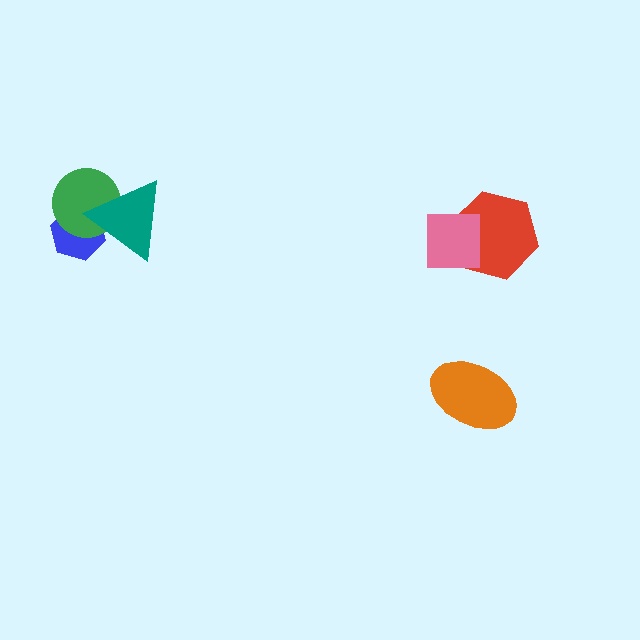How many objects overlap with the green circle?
2 objects overlap with the green circle.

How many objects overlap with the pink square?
1 object overlaps with the pink square.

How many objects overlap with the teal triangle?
2 objects overlap with the teal triangle.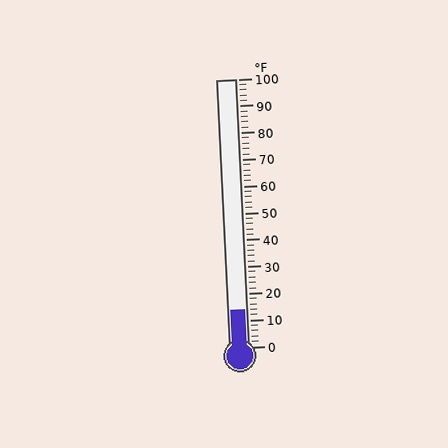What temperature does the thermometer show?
The thermometer shows approximately 14°F.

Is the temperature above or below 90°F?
The temperature is below 90°F.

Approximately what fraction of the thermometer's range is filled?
The thermometer is filled to approximately 15% of its range.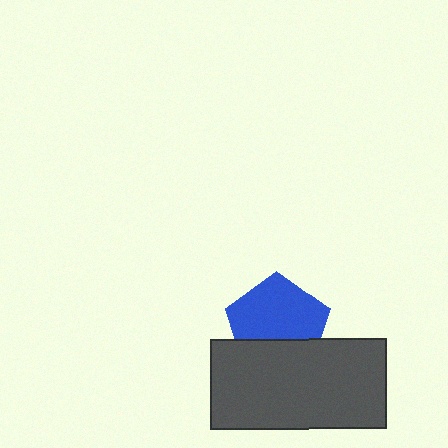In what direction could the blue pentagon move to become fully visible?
The blue pentagon could move up. That would shift it out from behind the dark gray rectangle entirely.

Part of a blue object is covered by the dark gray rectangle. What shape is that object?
It is a pentagon.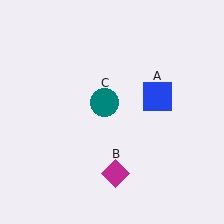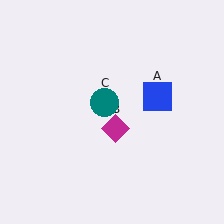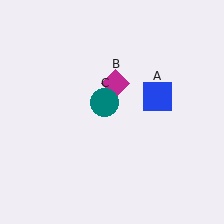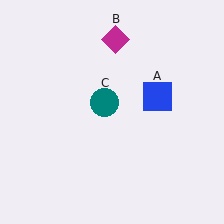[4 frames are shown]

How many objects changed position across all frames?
1 object changed position: magenta diamond (object B).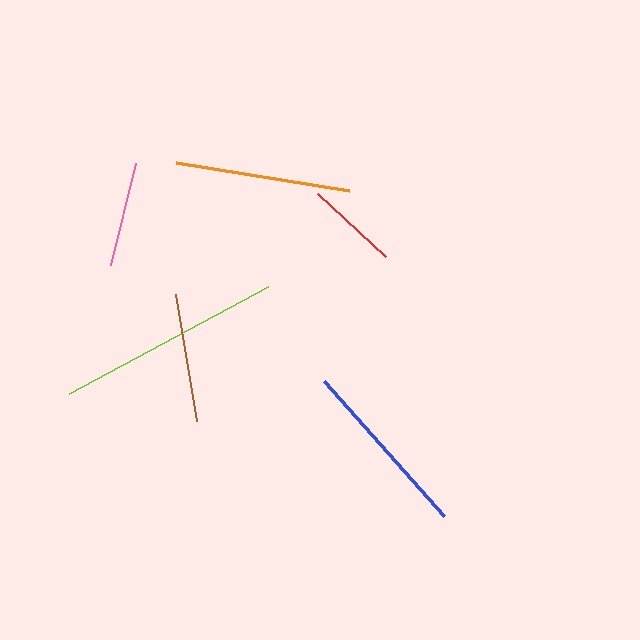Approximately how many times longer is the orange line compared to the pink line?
The orange line is approximately 1.7 times the length of the pink line.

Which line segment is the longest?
The lime line is the longest at approximately 227 pixels.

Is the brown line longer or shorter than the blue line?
The blue line is longer than the brown line.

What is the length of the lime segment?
The lime segment is approximately 227 pixels long.